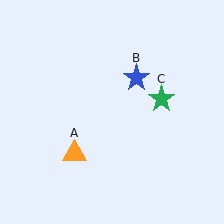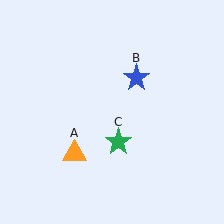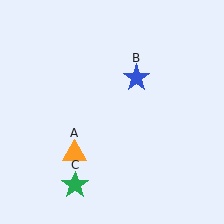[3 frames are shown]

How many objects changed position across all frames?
1 object changed position: green star (object C).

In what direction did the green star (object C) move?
The green star (object C) moved down and to the left.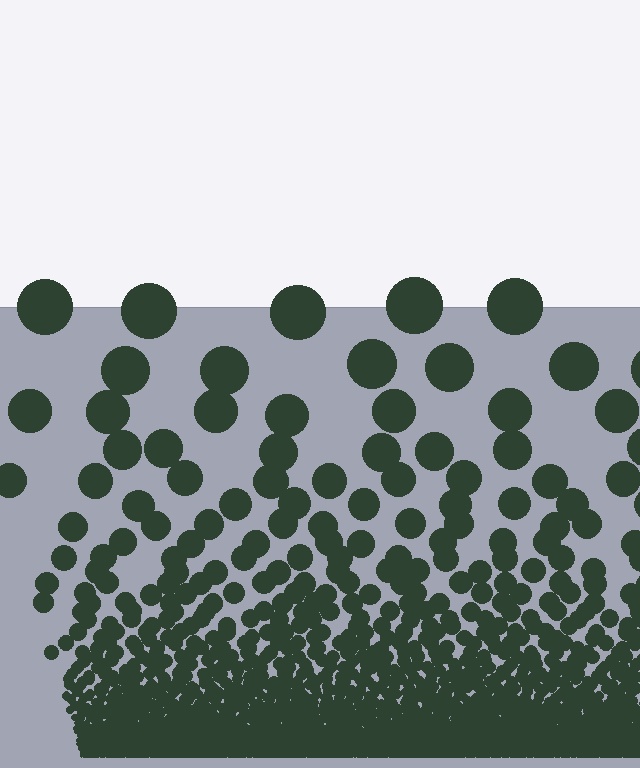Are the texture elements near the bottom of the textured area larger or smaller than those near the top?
Smaller. The gradient is inverted — elements near the bottom are smaller and denser.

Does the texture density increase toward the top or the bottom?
Density increases toward the bottom.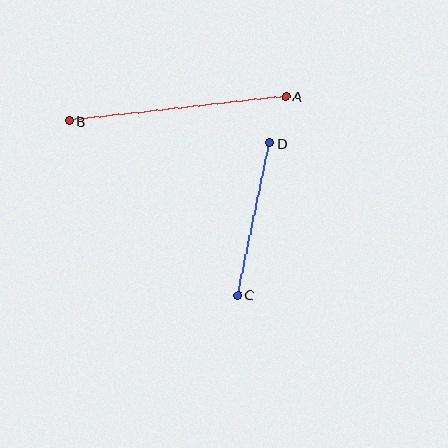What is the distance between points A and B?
The distance is approximately 218 pixels.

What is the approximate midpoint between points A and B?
The midpoint is at approximately (178, 108) pixels.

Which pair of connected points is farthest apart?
Points A and B are farthest apart.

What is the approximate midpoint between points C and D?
The midpoint is at approximately (254, 219) pixels.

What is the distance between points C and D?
The distance is approximately 155 pixels.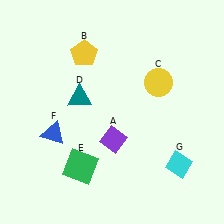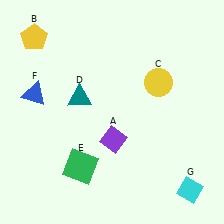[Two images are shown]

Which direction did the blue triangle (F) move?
The blue triangle (F) moved up.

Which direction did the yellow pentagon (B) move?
The yellow pentagon (B) moved left.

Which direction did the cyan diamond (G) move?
The cyan diamond (G) moved down.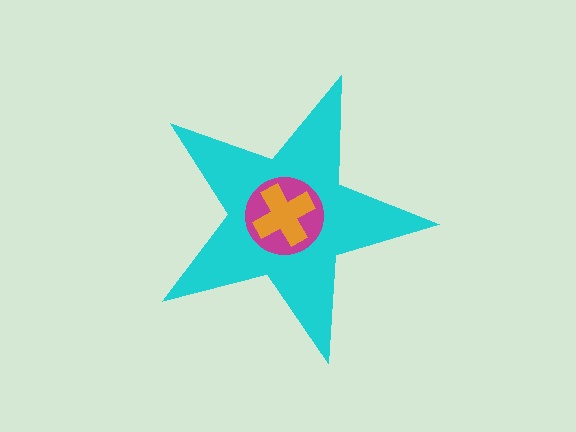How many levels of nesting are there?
3.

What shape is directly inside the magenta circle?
The orange cross.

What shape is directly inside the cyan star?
The magenta circle.